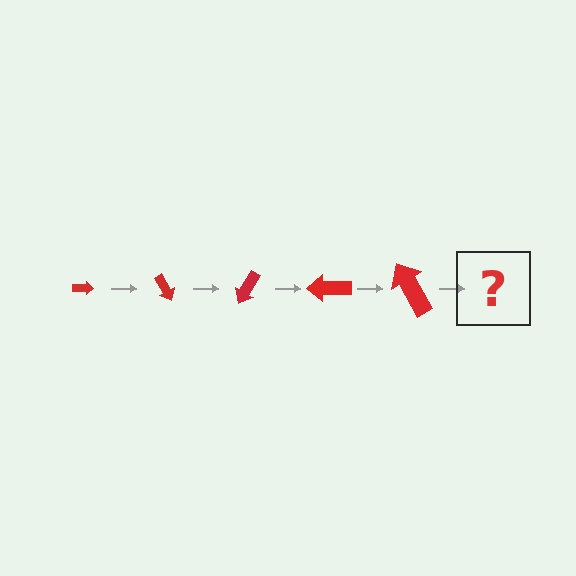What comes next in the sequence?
The next element should be an arrow, larger than the previous one and rotated 300 degrees from the start.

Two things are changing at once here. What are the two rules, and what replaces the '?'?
The two rules are that the arrow grows larger each step and it rotates 60 degrees each step. The '?' should be an arrow, larger than the previous one and rotated 300 degrees from the start.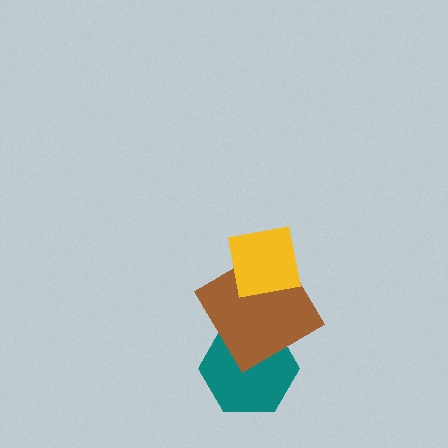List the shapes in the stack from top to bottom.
From top to bottom: the yellow square, the brown diamond, the teal hexagon.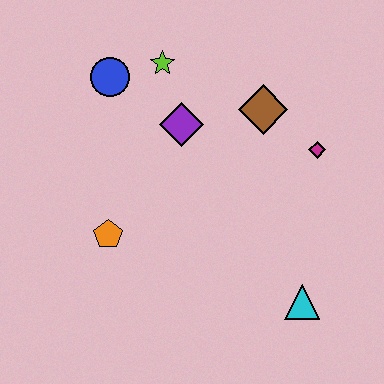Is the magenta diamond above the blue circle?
No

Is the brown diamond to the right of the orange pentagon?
Yes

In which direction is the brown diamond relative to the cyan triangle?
The brown diamond is above the cyan triangle.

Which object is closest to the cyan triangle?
The magenta diamond is closest to the cyan triangle.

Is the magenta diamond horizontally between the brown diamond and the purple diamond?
No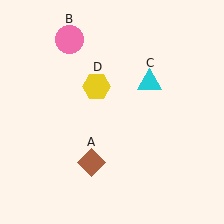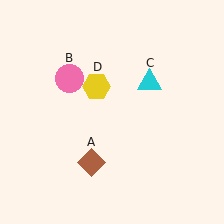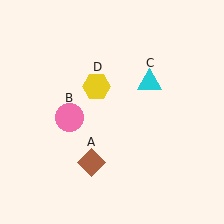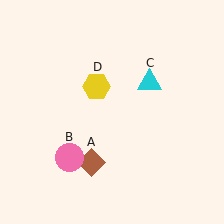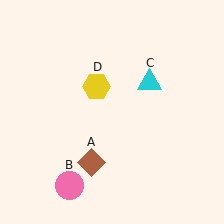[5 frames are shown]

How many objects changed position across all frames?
1 object changed position: pink circle (object B).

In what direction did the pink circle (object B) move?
The pink circle (object B) moved down.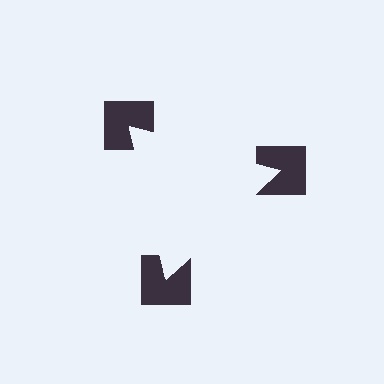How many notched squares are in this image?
There are 3 — one at each vertex of the illusory triangle.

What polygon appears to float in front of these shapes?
An illusory triangle — its edges are inferred from the aligned wedge cuts in the notched squares, not physically drawn.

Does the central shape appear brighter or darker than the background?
It typically appears slightly brighter than the background, even though no actual brightness change is drawn.